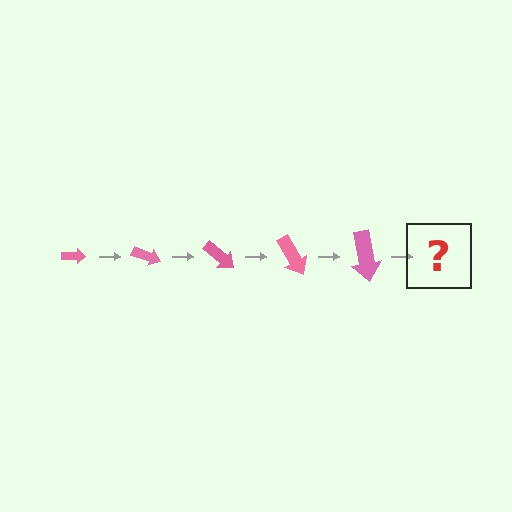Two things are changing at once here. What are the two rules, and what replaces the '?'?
The two rules are that the arrow grows larger each step and it rotates 20 degrees each step. The '?' should be an arrow, larger than the previous one and rotated 100 degrees from the start.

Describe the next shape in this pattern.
It should be an arrow, larger than the previous one and rotated 100 degrees from the start.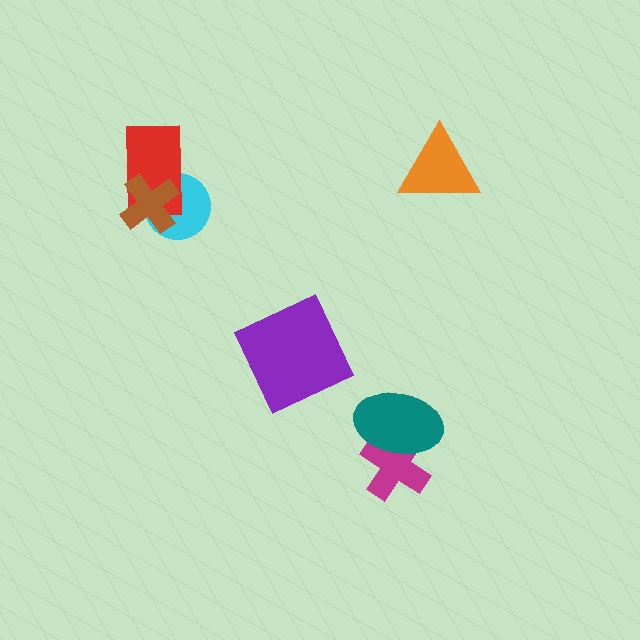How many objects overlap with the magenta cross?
1 object overlaps with the magenta cross.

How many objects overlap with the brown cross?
2 objects overlap with the brown cross.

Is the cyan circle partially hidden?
Yes, it is partially covered by another shape.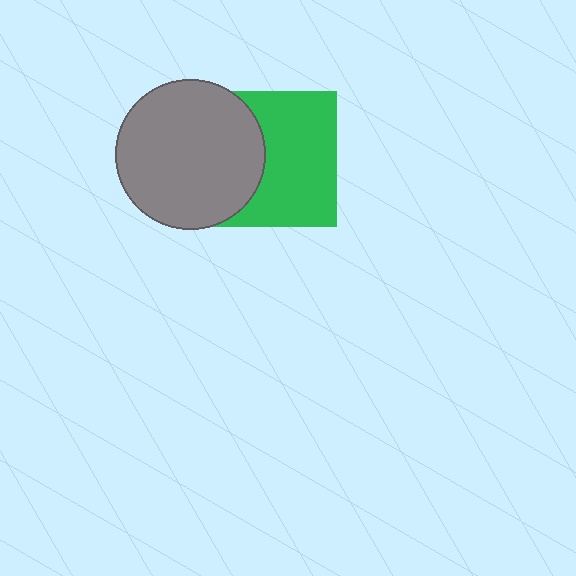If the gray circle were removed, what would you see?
You would see the complete green square.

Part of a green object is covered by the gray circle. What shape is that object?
It is a square.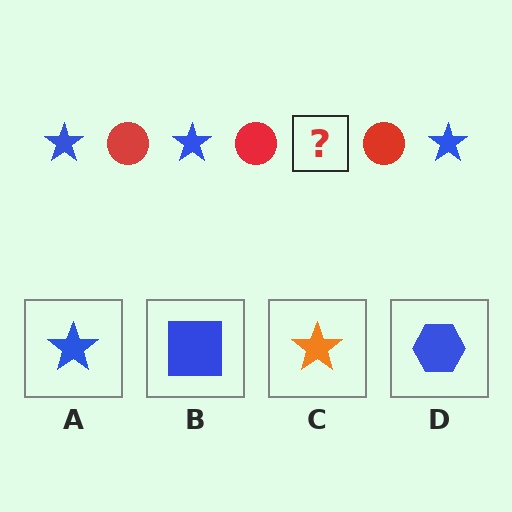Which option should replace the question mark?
Option A.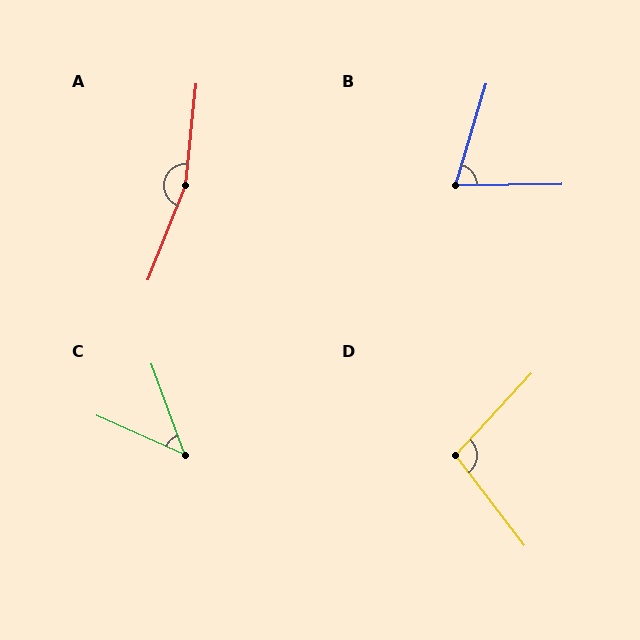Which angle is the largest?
A, at approximately 164 degrees.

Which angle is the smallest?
C, at approximately 46 degrees.